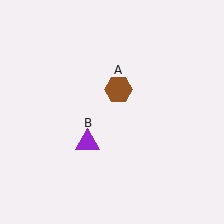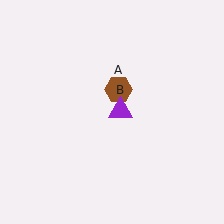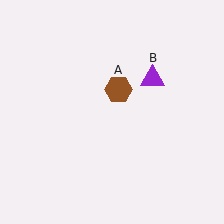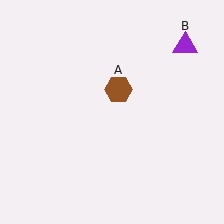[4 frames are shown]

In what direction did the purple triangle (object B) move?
The purple triangle (object B) moved up and to the right.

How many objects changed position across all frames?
1 object changed position: purple triangle (object B).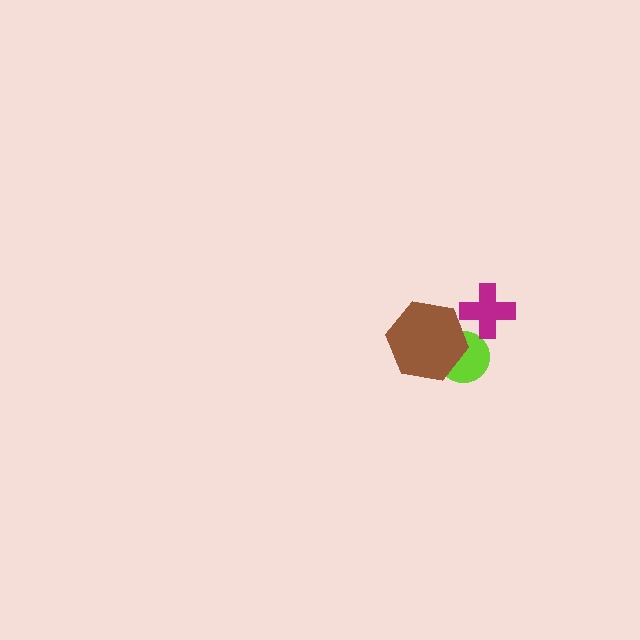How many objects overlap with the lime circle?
1 object overlaps with the lime circle.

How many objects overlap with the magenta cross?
0 objects overlap with the magenta cross.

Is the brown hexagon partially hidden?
No, no other shape covers it.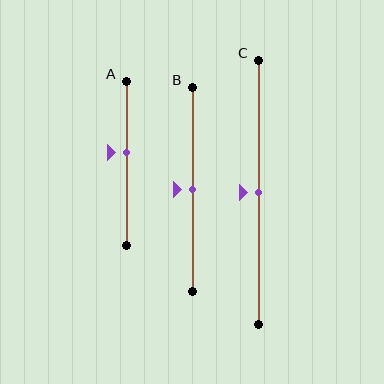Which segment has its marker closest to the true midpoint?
Segment B has its marker closest to the true midpoint.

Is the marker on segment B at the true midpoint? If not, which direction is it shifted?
Yes, the marker on segment B is at the true midpoint.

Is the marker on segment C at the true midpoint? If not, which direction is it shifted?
Yes, the marker on segment C is at the true midpoint.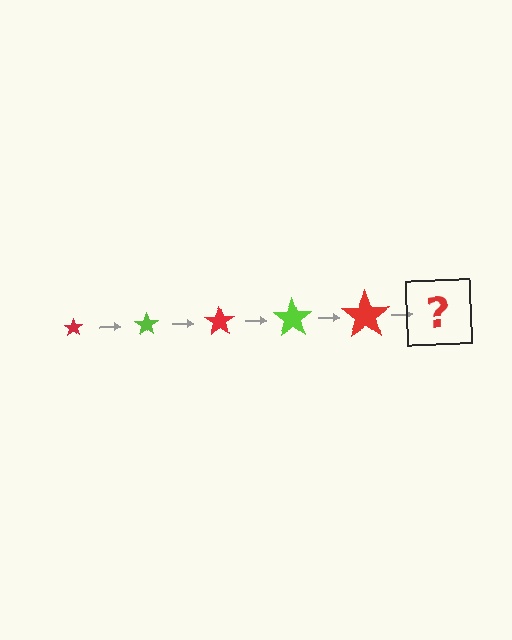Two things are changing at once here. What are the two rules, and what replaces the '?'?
The two rules are that the star grows larger each step and the color cycles through red and lime. The '?' should be a lime star, larger than the previous one.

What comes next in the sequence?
The next element should be a lime star, larger than the previous one.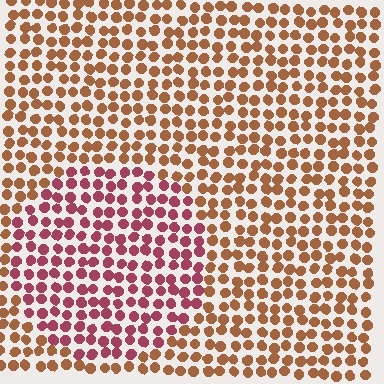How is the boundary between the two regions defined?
The boundary is defined purely by a slight shift in hue (about 42 degrees). Spacing, size, and orientation are identical on both sides.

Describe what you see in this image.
The image is filled with small brown elements in a uniform arrangement. A circle-shaped region is visible where the elements are tinted to a slightly different hue, forming a subtle color boundary.